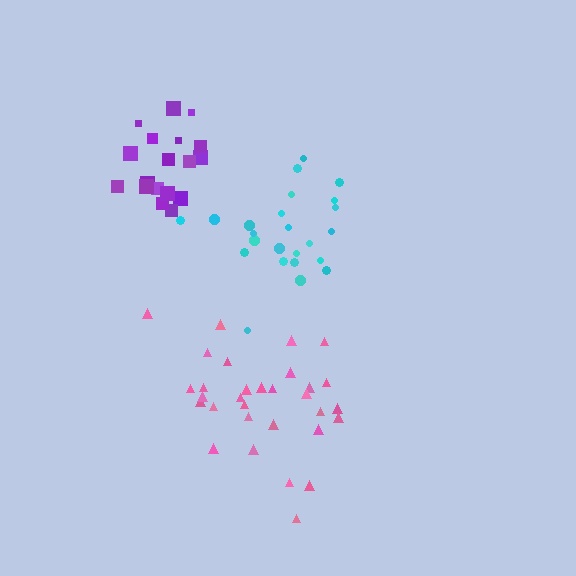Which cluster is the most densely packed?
Purple.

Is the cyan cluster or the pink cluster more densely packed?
Cyan.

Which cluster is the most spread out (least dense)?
Pink.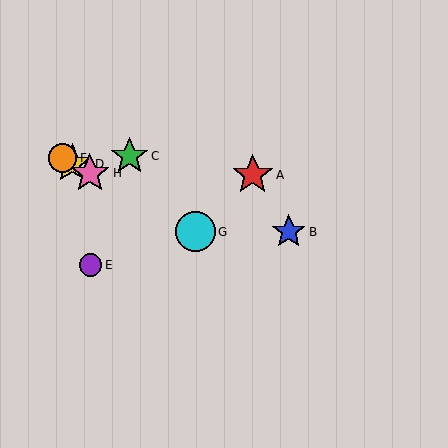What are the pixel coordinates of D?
Object D is at (72, 164).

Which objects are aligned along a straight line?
Objects D, F, G, H are aligned along a straight line.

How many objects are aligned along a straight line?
4 objects (D, F, G, H) are aligned along a straight line.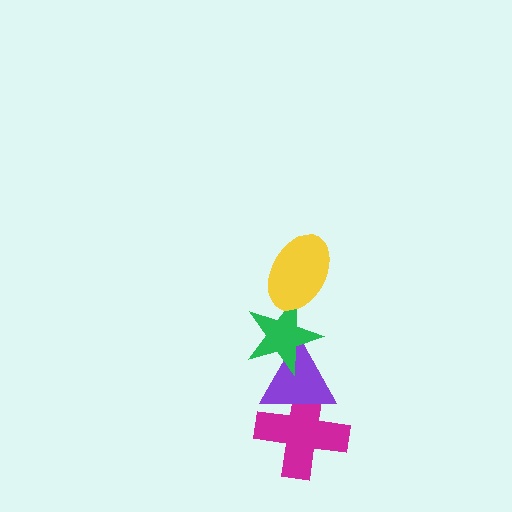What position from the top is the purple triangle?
The purple triangle is 3rd from the top.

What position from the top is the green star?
The green star is 2nd from the top.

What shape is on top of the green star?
The yellow ellipse is on top of the green star.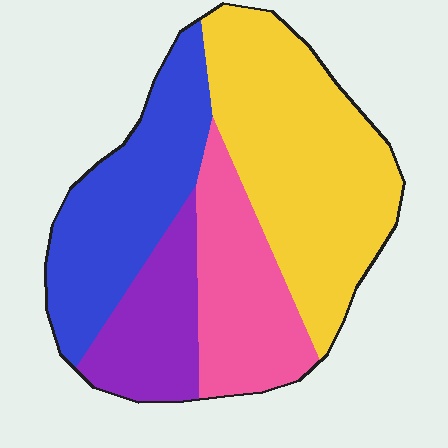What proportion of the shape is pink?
Pink covers around 20% of the shape.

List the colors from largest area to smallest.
From largest to smallest: yellow, blue, pink, purple.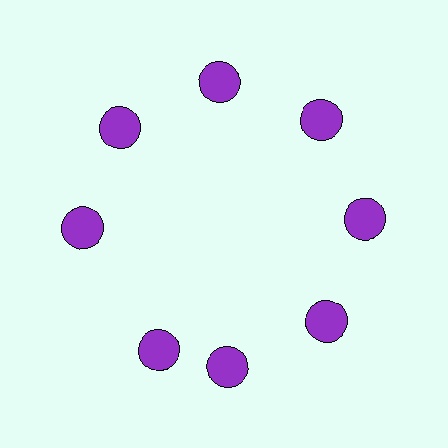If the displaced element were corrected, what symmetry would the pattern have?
It would have 8-fold rotational symmetry — the pattern would map onto itself every 45 degrees.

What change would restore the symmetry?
The symmetry would be restored by rotating it back into even spacing with its neighbors so that all 8 circles sit at equal angles and equal distance from the center.